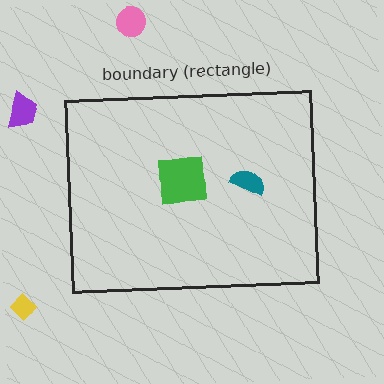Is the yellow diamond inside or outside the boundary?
Outside.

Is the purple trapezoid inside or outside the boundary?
Outside.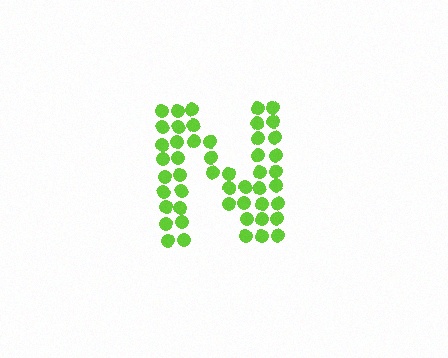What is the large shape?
The large shape is the letter N.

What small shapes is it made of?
It is made of small circles.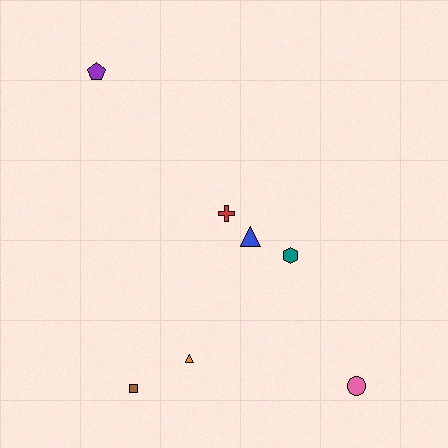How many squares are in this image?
There is 1 square.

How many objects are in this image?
There are 7 objects.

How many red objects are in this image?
There is 1 red object.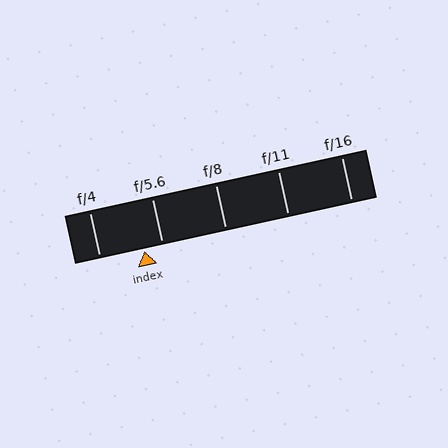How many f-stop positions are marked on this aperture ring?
There are 5 f-stop positions marked.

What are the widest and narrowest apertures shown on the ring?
The widest aperture shown is f/4 and the narrowest is f/16.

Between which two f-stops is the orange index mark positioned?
The index mark is between f/4 and f/5.6.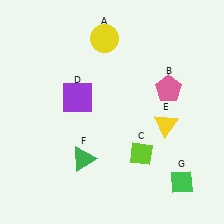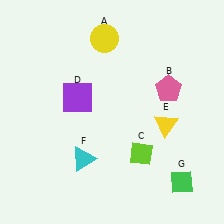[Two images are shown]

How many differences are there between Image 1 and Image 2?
There is 1 difference between the two images.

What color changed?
The triangle (F) changed from green in Image 1 to cyan in Image 2.